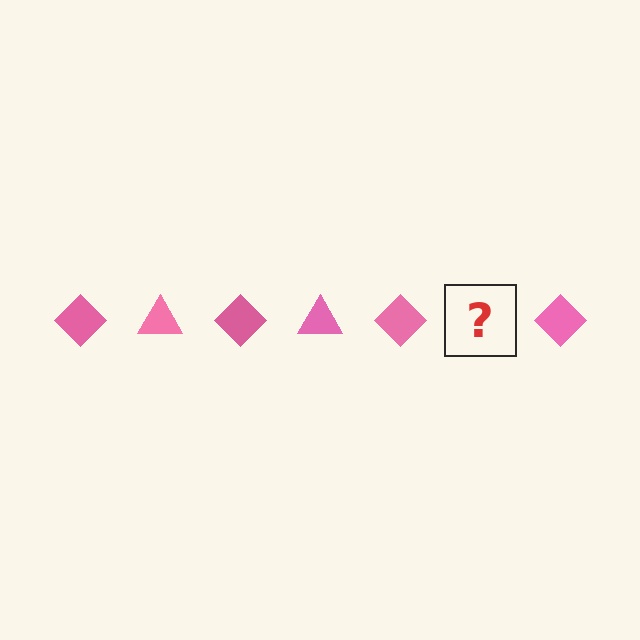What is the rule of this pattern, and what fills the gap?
The rule is that the pattern cycles through diamond, triangle shapes in pink. The gap should be filled with a pink triangle.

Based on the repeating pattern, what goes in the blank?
The blank should be a pink triangle.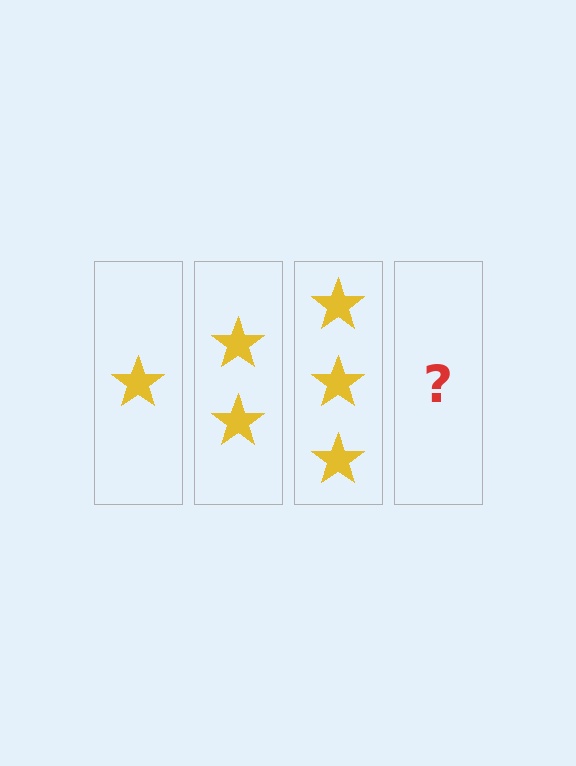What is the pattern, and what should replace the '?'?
The pattern is that each step adds one more star. The '?' should be 4 stars.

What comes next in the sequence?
The next element should be 4 stars.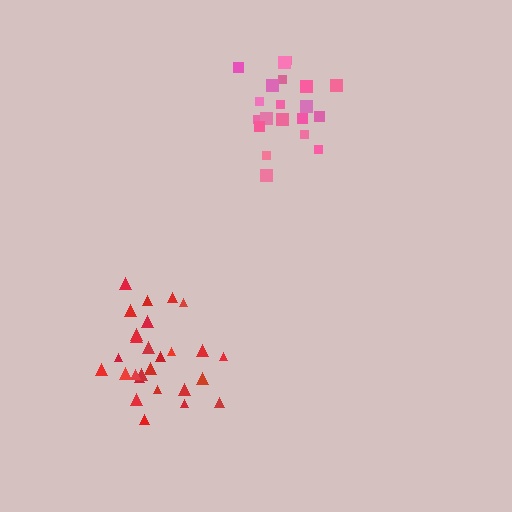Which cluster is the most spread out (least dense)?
Pink.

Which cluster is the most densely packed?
Red.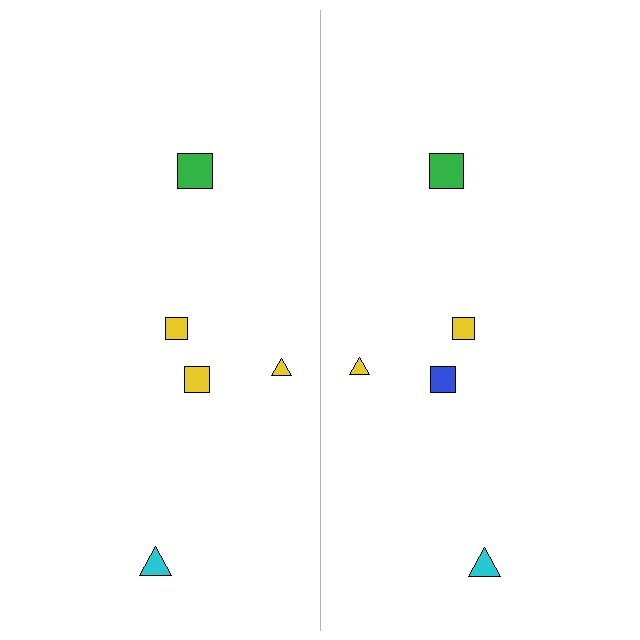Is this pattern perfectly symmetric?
No, the pattern is not perfectly symmetric. The blue square on the right side breaks the symmetry — its mirror counterpart is yellow.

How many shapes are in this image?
There are 10 shapes in this image.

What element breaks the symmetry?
The blue square on the right side breaks the symmetry — its mirror counterpart is yellow.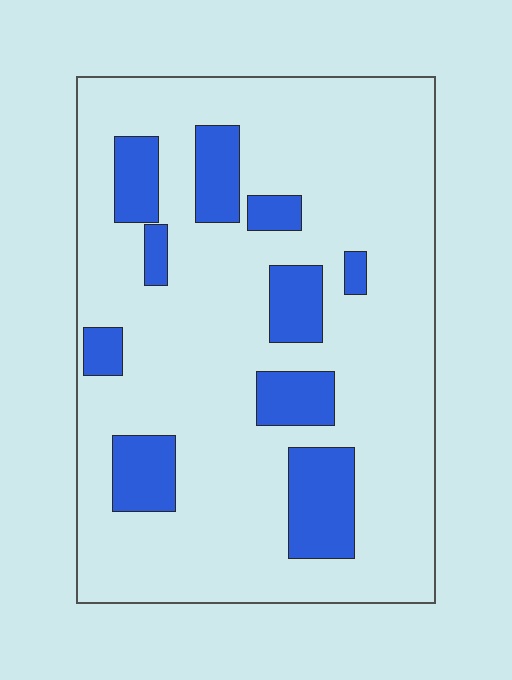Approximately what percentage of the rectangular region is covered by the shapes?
Approximately 20%.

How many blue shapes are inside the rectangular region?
10.